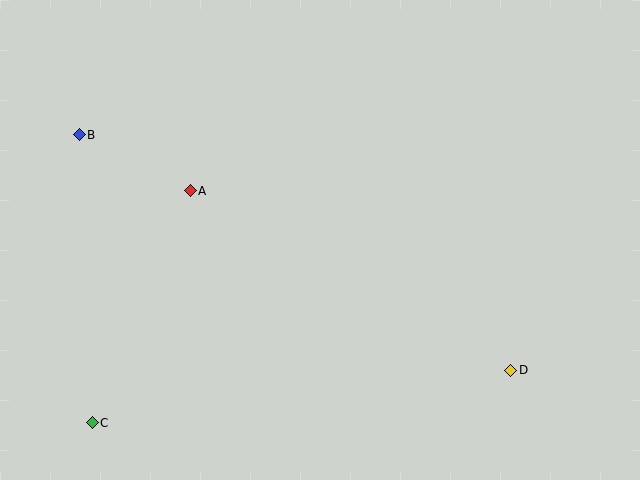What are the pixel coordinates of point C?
Point C is at (92, 423).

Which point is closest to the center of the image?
Point A at (190, 191) is closest to the center.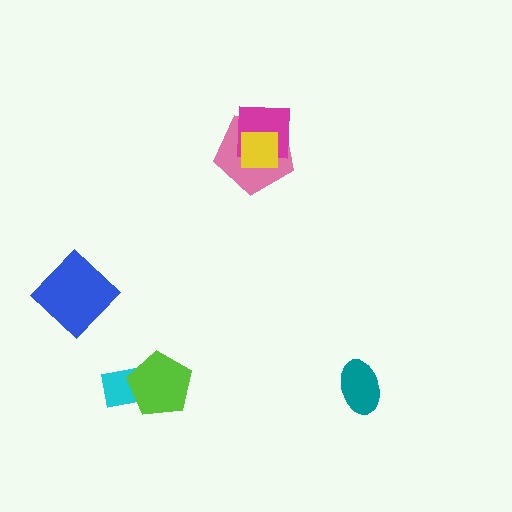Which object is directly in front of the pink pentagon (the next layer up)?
The magenta square is directly in front of the pink pentagon.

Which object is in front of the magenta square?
The yellow square is in front of the magenta square.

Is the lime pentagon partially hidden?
No, no other shape covers it.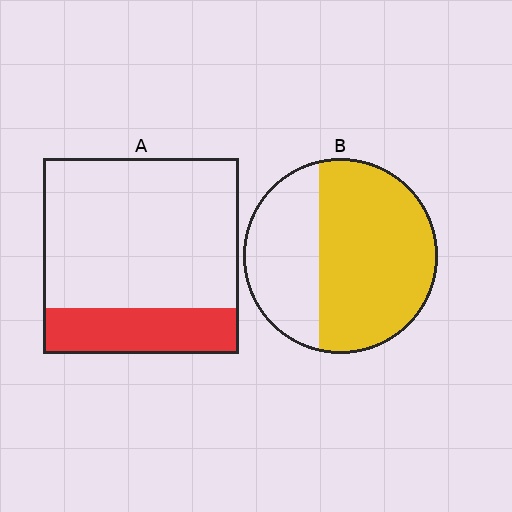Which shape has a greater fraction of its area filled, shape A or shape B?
Shape B.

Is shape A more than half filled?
No.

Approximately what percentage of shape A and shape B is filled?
A is approximately 25% and B is approximately 65%.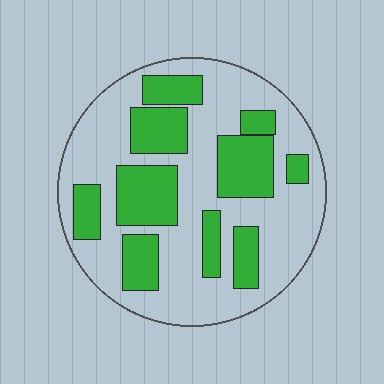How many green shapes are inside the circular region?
10.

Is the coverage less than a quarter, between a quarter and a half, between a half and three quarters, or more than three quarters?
Between a quarter and a half.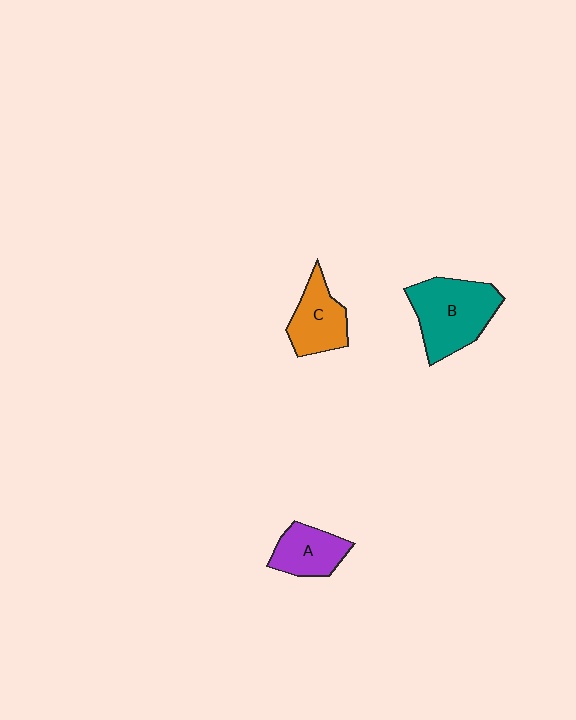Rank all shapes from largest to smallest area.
From largest to smallest: B (teal), C (orange), A (purple).